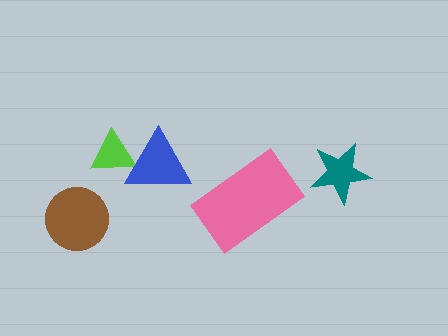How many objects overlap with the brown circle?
0 objects overlap with the brown circle.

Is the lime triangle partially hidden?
Yes, it is partially covered by another shape.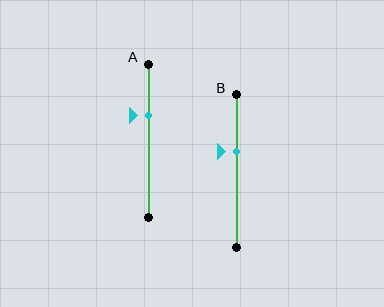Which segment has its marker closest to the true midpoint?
Segment B has its marker closest to the true midpoint.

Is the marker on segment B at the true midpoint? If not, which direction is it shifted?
No, the marker on segment B is shifted upward by about 13% of the segment length.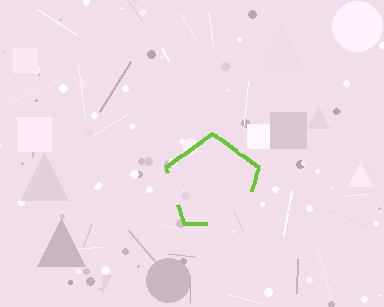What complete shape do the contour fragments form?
The contour fragments form a pentagon.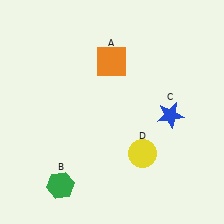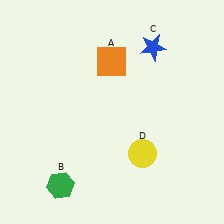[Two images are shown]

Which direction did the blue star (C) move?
The blue star (C) moved up.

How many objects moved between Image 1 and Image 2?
1 object moved between the two images.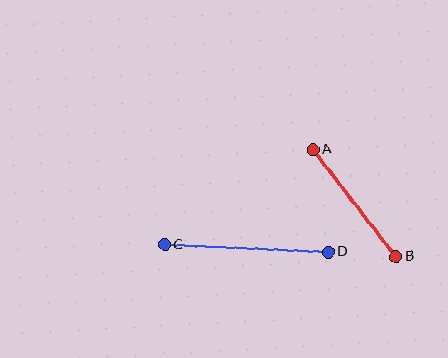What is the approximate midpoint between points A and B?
The midpoint is at approximately (354, 203) pixels.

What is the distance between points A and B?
The distance is approximately 136 pixels.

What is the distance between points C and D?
The distance is approximately 164 pixels.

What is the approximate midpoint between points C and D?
The midpoint is at approximately (246, 248) pixels.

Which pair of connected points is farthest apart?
Points C and D are farthest apart.